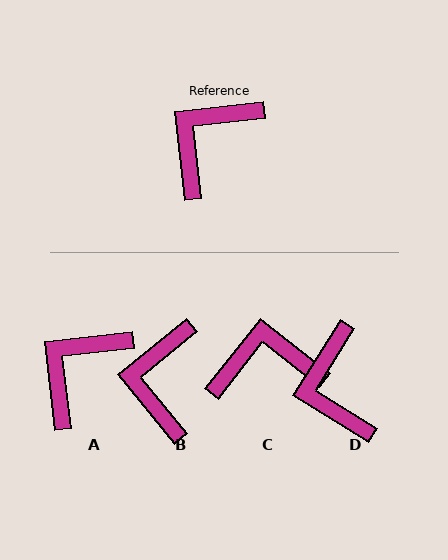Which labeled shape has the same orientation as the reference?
A.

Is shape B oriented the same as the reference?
No, it is off by about 33 degrees.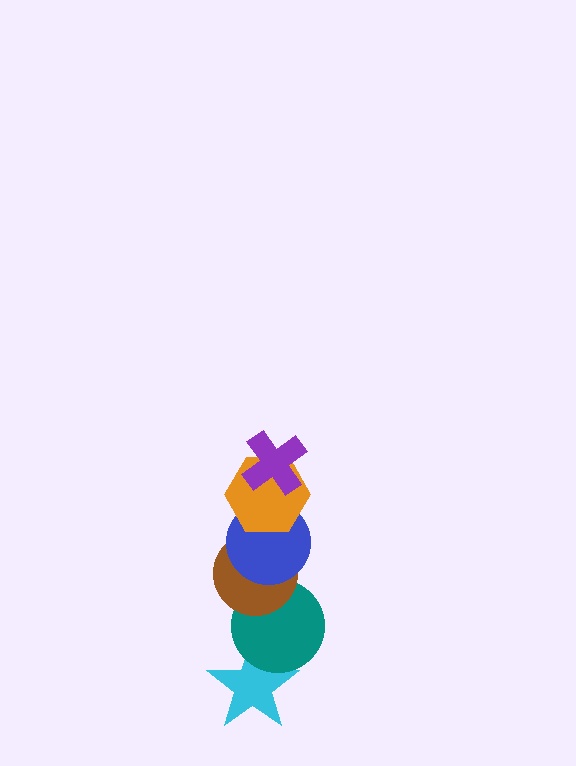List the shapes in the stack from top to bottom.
From top to bottom: the purple cross, the orange hexagon, the blue circle, the brown circle, the teal circle, the cyan star.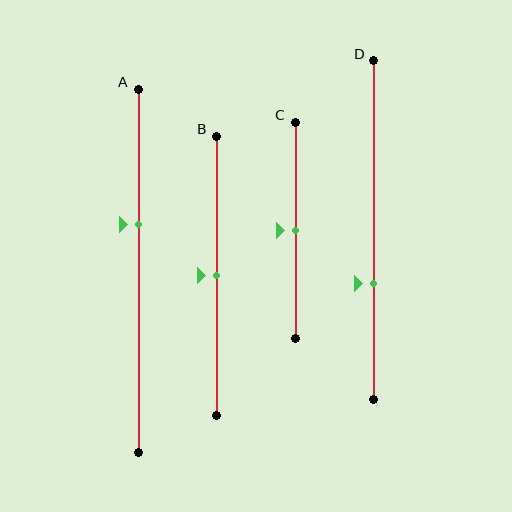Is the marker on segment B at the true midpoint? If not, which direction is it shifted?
Yes, the marker on segment B is at the true midpoint.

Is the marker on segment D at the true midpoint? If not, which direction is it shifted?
No, the marker on segment D is shifted downward by about 16% of the segment length.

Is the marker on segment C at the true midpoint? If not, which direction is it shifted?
Yes, the marker on segment C is at the true midpoint.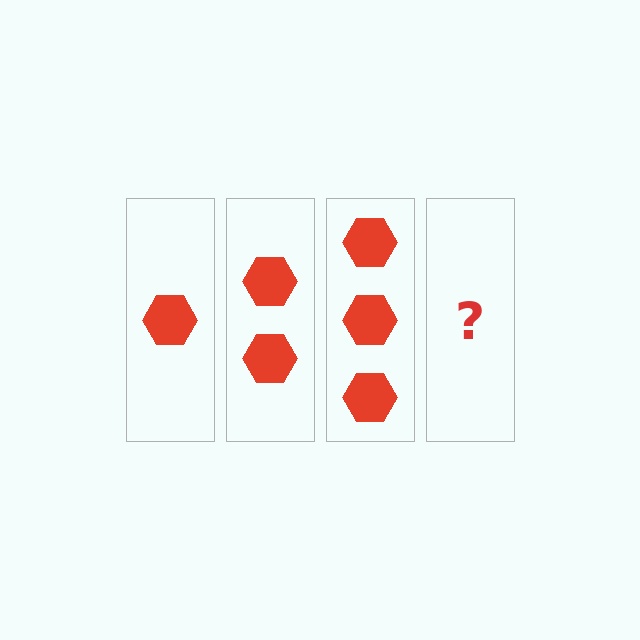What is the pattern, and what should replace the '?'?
The pattern is that each step adds one more hexagon. The '?' should be 4 hexagons.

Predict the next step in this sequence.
The next step is 4 hexagons.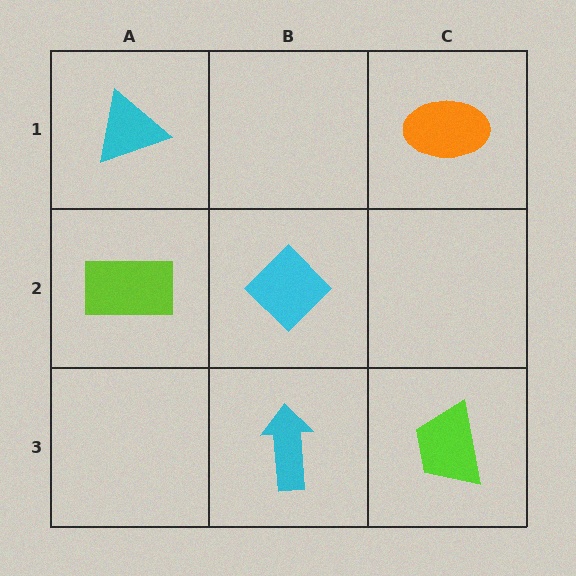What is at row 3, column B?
A cyan arrow.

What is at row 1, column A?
A cyan triangle.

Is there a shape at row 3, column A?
No, that cell is empty.